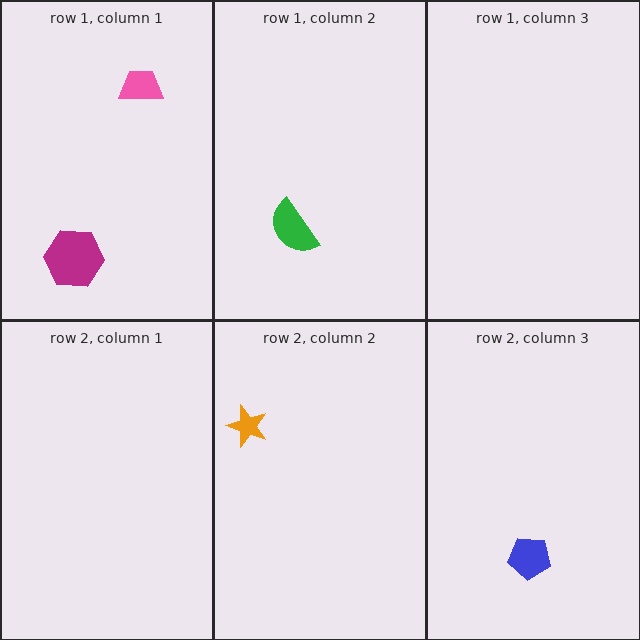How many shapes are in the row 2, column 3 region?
1.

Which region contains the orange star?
The row 2, column 2 region.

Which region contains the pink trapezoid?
The row 1, column 1 region.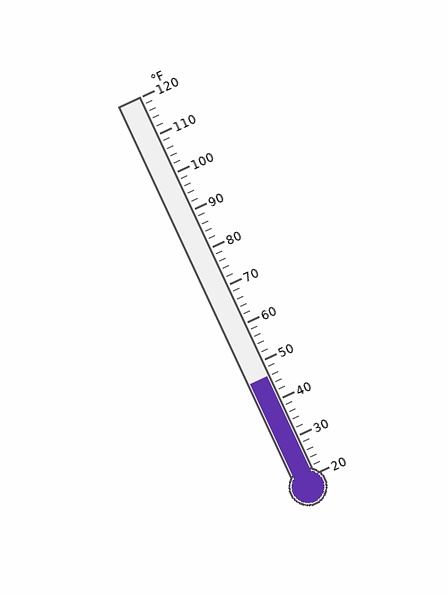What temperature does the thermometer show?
The thermometer shows approximately 46°F.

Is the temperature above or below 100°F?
The temperature is below 100°F.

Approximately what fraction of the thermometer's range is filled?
The thermometer is filled to approximately 25% of its range.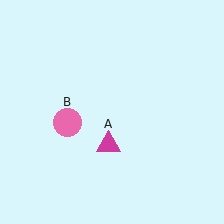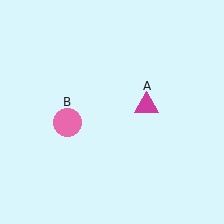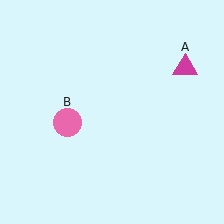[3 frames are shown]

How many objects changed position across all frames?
1 object changed position: magenta triangle (object A).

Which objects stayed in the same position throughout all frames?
Pink circle (object B) remained stationary.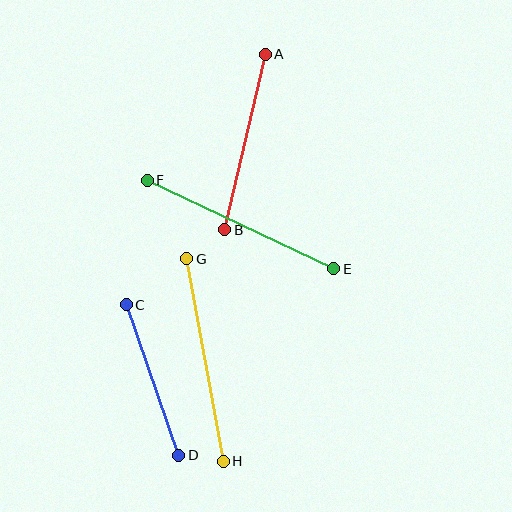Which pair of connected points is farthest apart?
Points E and F are farthest apart.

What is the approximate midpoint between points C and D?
The midpoint is at approximately (153, 380) pixels.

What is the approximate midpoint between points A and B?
The midpoint is at approximately (245, 142) pixels.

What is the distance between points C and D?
The distance is approximately 160 pixels.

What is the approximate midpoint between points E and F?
The midpoint is at approximately (240, 224) pixels.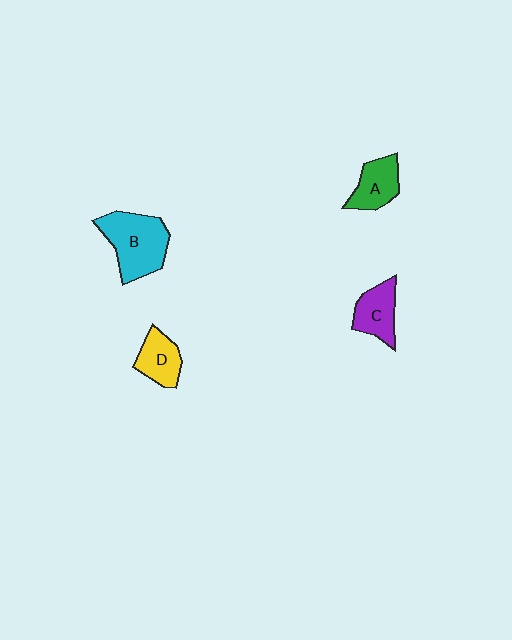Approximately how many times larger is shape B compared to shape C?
Approximately 1.7 times.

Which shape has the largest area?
Shape B (cyan).